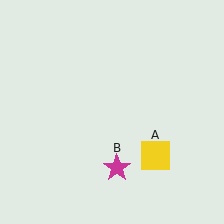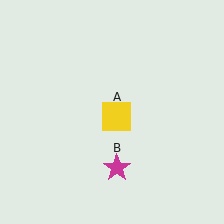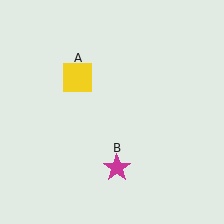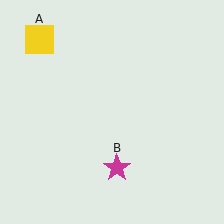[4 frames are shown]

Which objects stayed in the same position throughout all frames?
Magenta star (object B) remained stationary.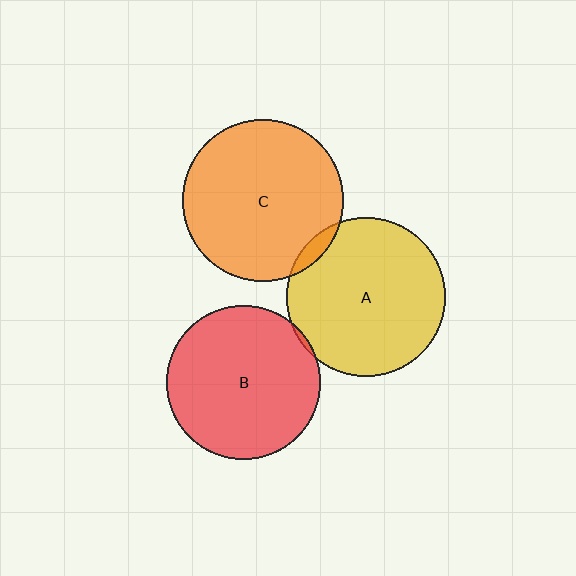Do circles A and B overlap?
Yes.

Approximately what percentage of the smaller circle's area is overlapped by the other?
Approximately 5%.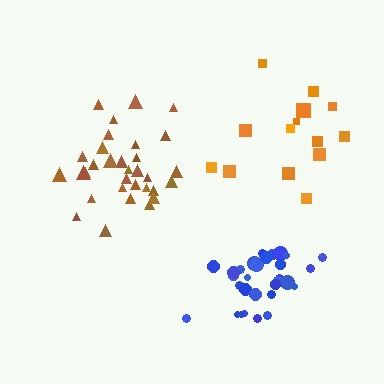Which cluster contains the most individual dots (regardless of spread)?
Brown (32).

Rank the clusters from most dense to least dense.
blue, brown, orange.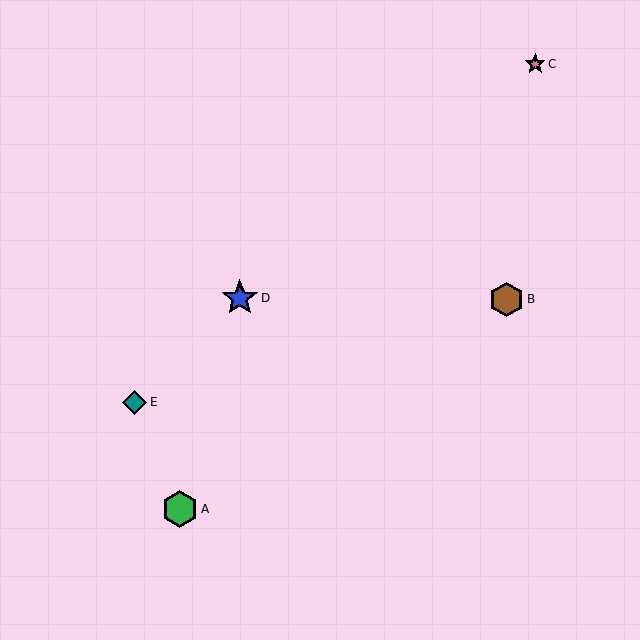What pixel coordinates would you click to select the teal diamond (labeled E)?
Click at (135, 402) to select the teal diamond E.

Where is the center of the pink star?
The center of the pink star is at (535, 64).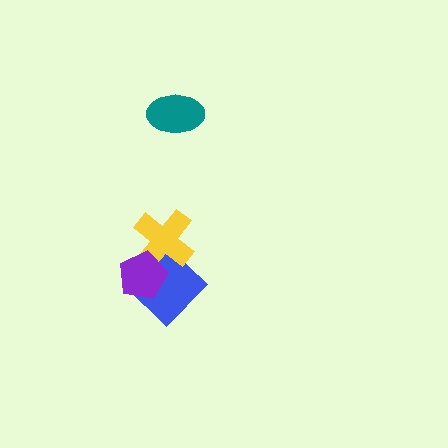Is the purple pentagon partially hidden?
No, no other shape covers it.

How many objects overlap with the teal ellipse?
0 objects overlap with the teal ellipse.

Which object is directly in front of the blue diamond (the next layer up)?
The yellow cross is directly in front of the blue diamond.